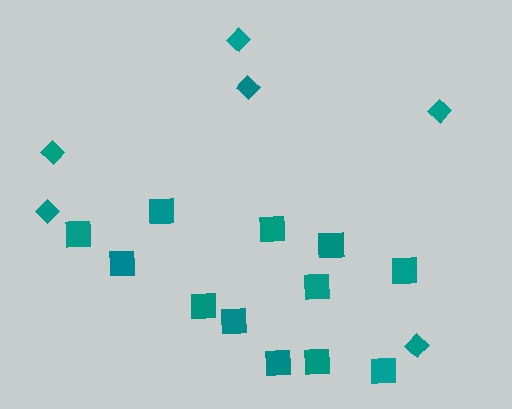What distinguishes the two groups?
There are 2 groups: one group of squares (12) and one group of diamonds (6).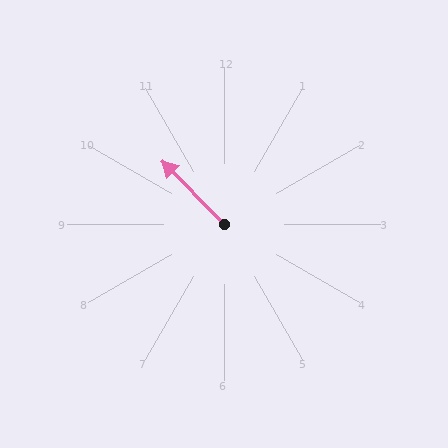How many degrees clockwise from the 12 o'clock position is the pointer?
Approximately 315 degrees.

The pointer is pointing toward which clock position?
Roughly 11 o'clock.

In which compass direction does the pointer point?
Northwest.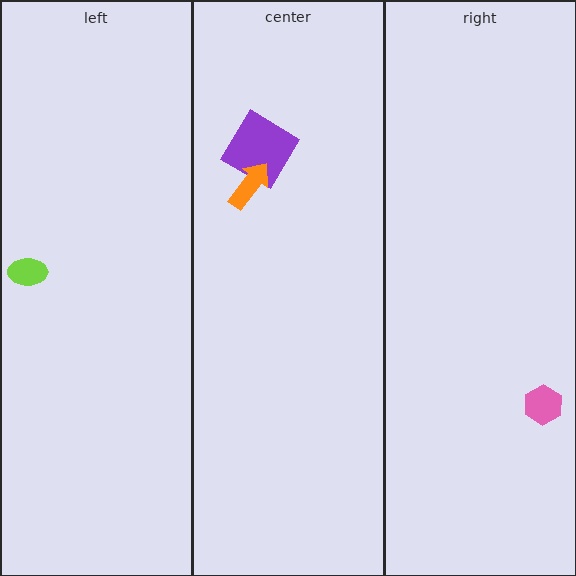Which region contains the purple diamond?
The center region.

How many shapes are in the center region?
2.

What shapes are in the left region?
The lime ellipse.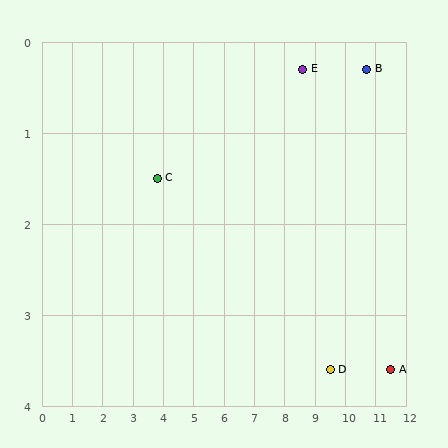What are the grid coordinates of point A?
Point A is at approximately (11.5, 3.6).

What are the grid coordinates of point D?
Point D is at approximately (9.5, 3.6).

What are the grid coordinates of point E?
Point E is at approximately (8.6, 0.3).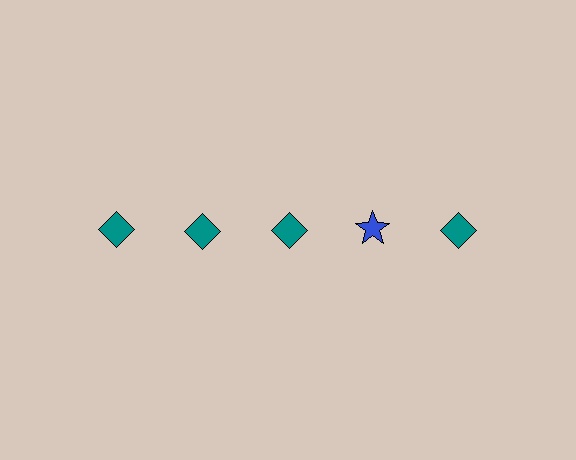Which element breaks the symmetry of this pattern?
The blue star in the top row, second from right column breaks the symmetry. All other shapes are teal diamonds.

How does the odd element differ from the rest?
It differs in both color (blue instead of teal) and shape (star instead of diamond).